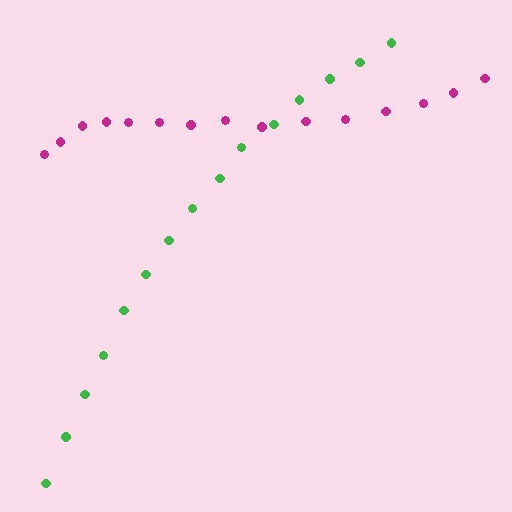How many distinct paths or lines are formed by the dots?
There are 2 distinct paths.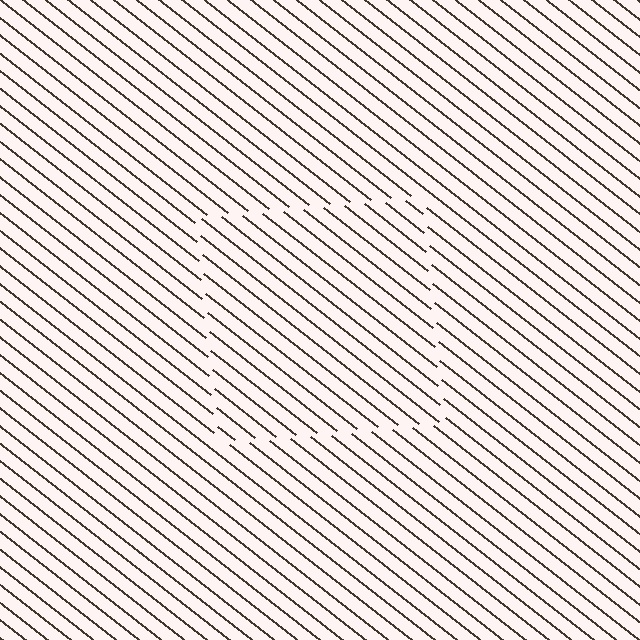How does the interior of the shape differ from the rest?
The interior of the shape contains the same grating, shifted by half a period — the contour is defined by the phase discontinuity where line-ends from the inner and outer gratings abut.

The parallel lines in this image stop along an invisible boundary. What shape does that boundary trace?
An illusory square. The interior of the shape contains the same grating, shifted by half a period — the contour is defined by the phase discontinuity where line-ends from the inner and outer gratings abut.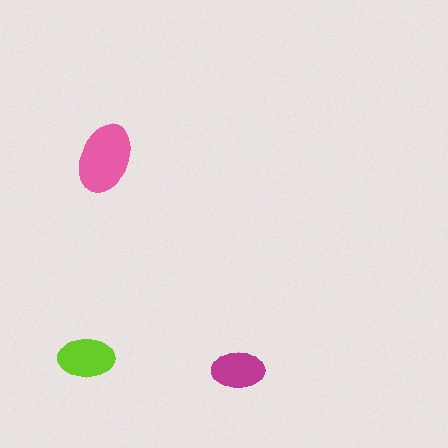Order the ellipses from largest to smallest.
the pink one, the lime one, the magenta one.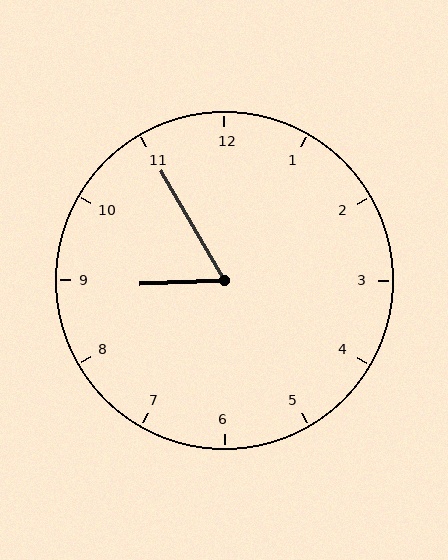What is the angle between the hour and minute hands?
Approximately 62 degrees.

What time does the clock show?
8:55.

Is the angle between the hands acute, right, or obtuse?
It is acute.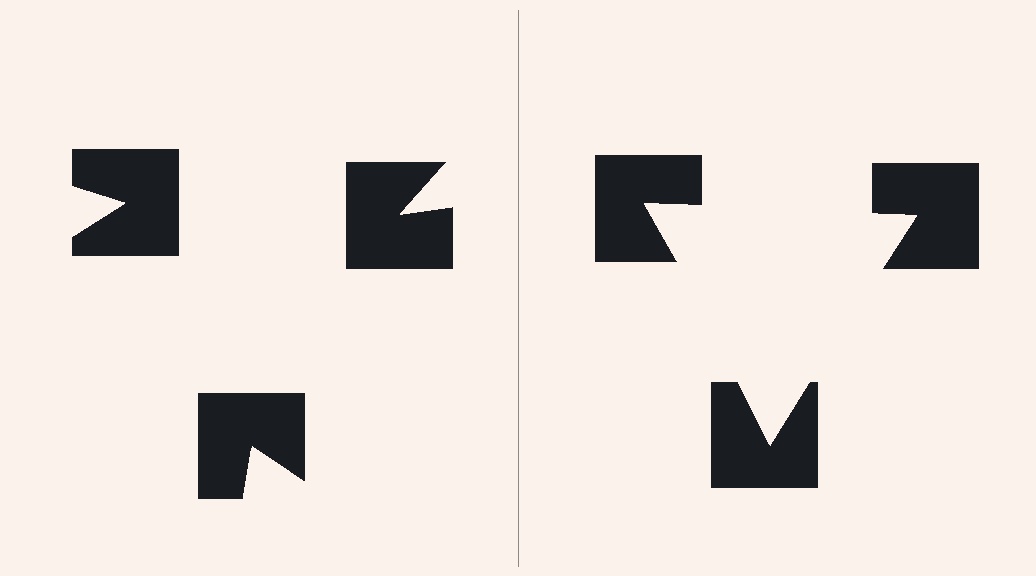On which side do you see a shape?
An illusory triangle appears on the right side. On the left side the wedge cuts are rotated, so no coherent shape forms.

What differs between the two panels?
The notched squares are positioned identically on both sides; only the wedge orientations differ. On the right they align to a triangle; on the left they are misaligned.